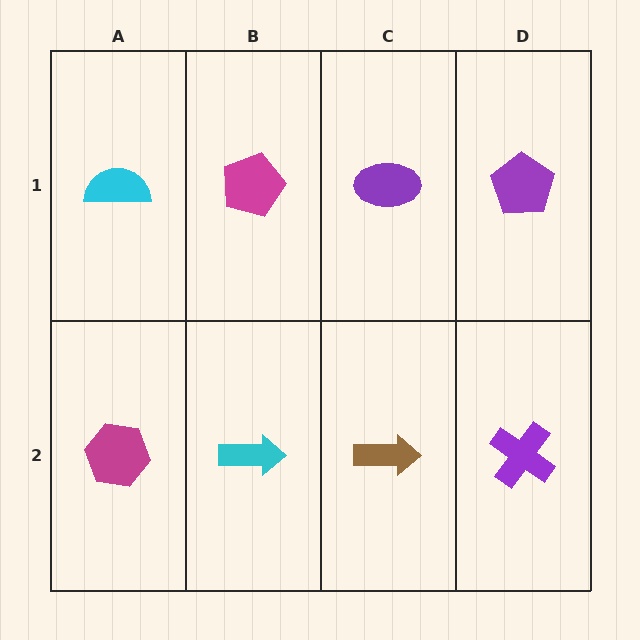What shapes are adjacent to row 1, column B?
A cyan arrow (row 2, column B), a cyan semicircle (row 1, column A), a purple ellipse (row 1, column C).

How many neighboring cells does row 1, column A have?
2.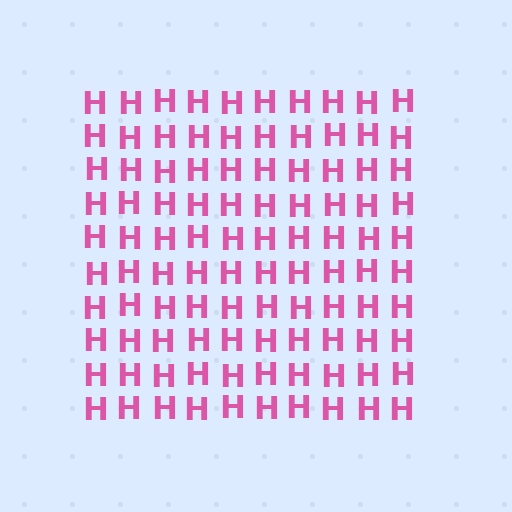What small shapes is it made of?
It is made of small letter H's.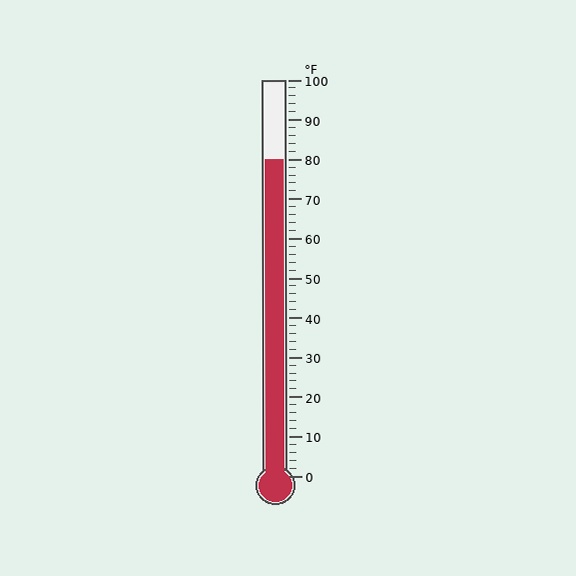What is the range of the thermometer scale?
The thermometer scale ranges from 0°F to 100°F.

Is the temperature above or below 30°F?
The temperature is above 30°F.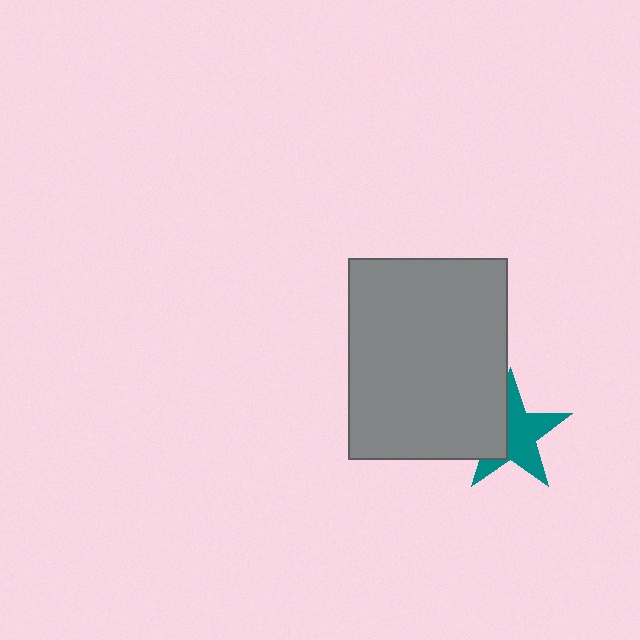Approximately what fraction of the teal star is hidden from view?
Roughly 37% of the teal star is hidden behind the gray rectangle.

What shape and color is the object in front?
The object in front is a gray rectangle.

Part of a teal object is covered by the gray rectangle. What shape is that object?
It is a star.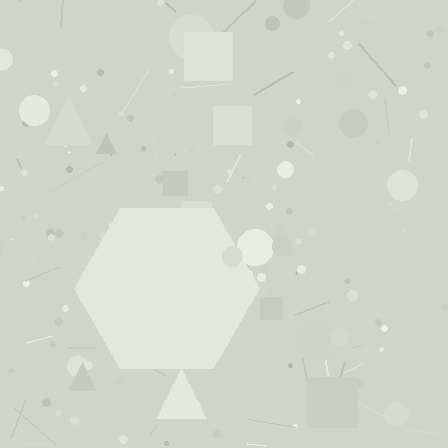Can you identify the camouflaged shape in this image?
The camouflaged shape is a hexagon.